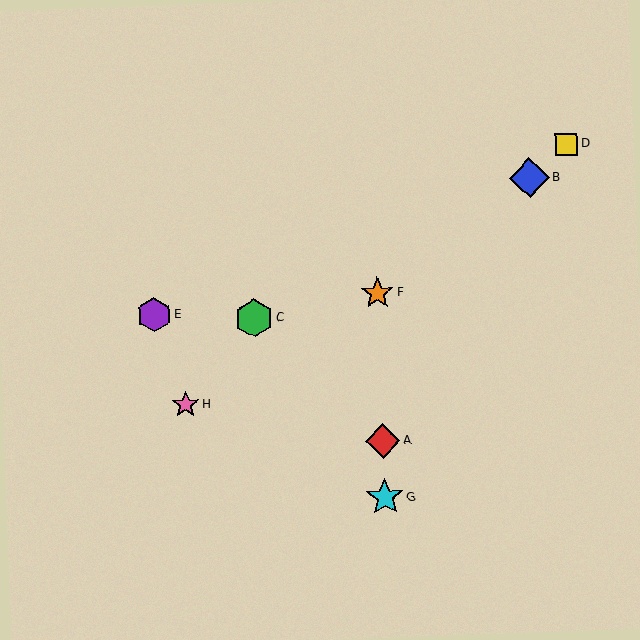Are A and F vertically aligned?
Yes, both are at x≈383.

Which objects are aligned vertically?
Objects A, F, G are aligned vertically.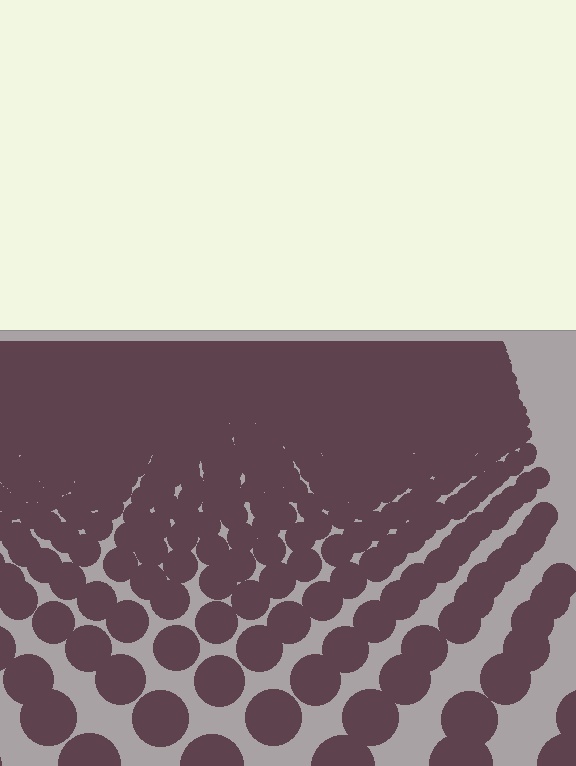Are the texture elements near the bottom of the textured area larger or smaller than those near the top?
Larger. Near the bottom, elements are closer to the viewer and appear at a bigger on-screen size.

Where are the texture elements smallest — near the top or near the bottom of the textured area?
Near the top.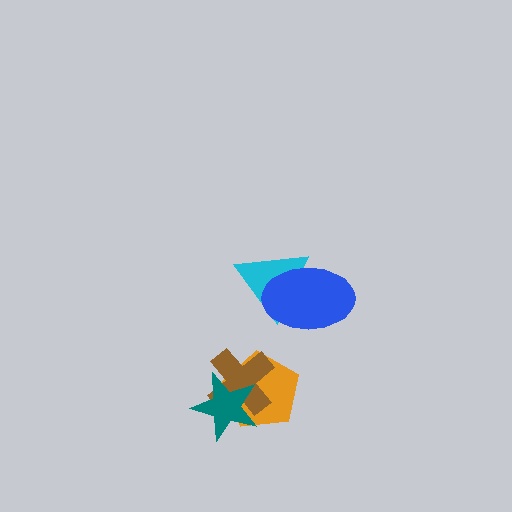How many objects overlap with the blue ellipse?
1 object overlaps with the blue ellipse.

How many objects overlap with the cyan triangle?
1 object overlaps with the cyan triangle.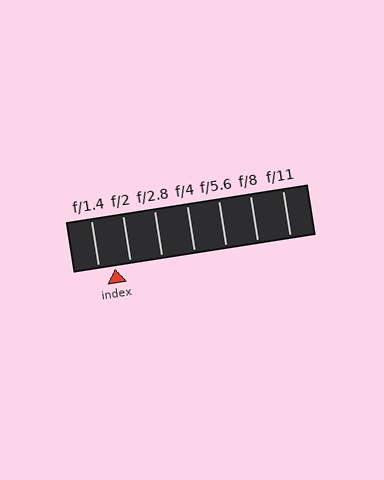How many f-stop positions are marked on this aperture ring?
There are 7 f-stop positions marked.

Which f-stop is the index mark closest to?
The index mark is closest to f/2.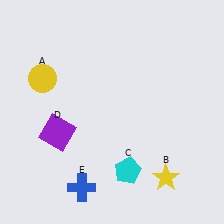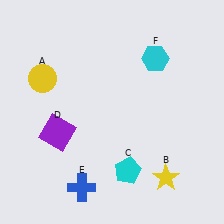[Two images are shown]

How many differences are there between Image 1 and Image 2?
There is 1 difference between the two images.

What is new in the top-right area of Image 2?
A cyan hexagon (F) was added in the top-right area of Image 2.